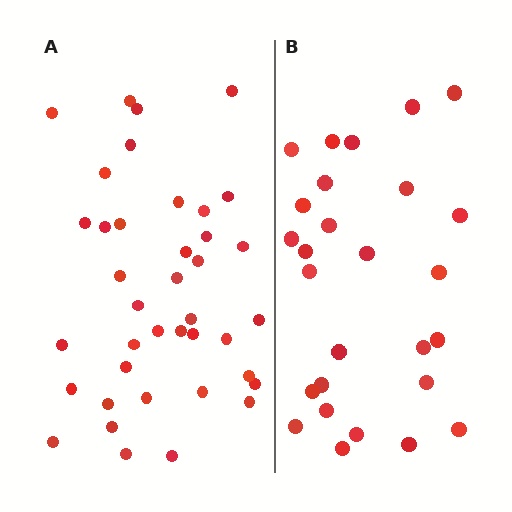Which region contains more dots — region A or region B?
Region A (the left region) has more dots.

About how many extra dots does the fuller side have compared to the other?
Region A has roughly 12 or so more dots than region B.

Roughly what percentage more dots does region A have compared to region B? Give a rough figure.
About 45% more.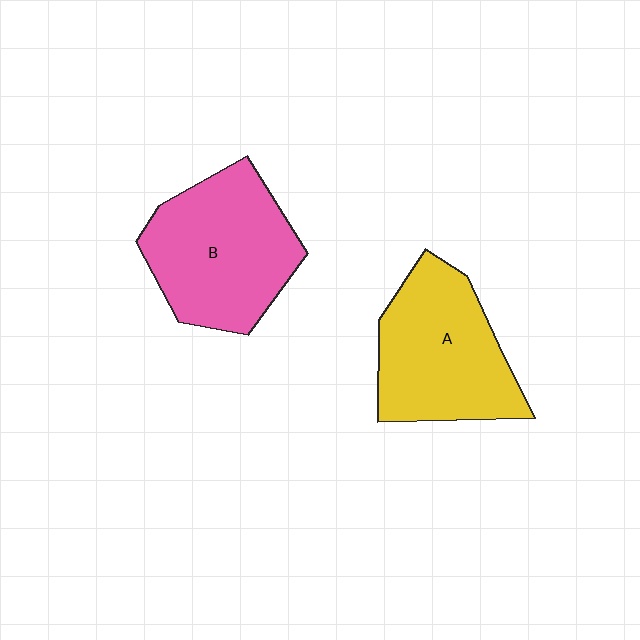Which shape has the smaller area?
Shape A (yellow).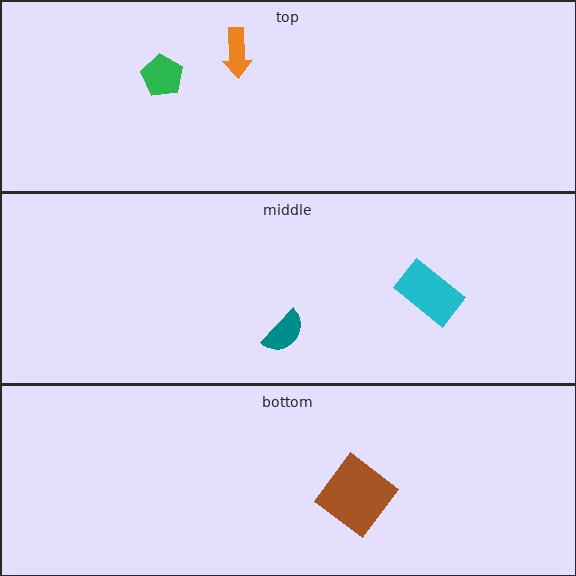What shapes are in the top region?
The orange arrow, the green pentagon.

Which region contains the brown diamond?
The bottom region.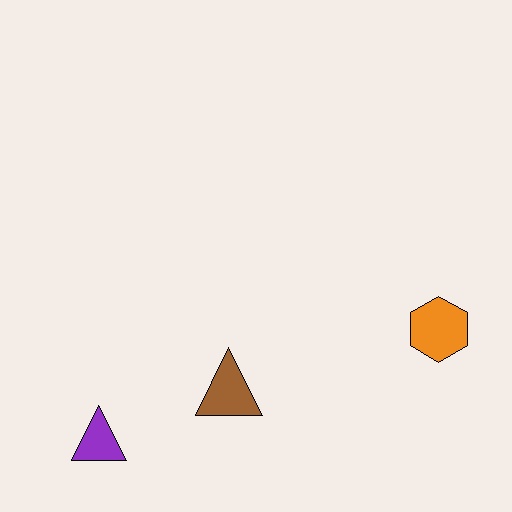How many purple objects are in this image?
There is 1 purple object.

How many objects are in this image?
There are 3 objects.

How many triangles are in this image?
There are 2 triangles.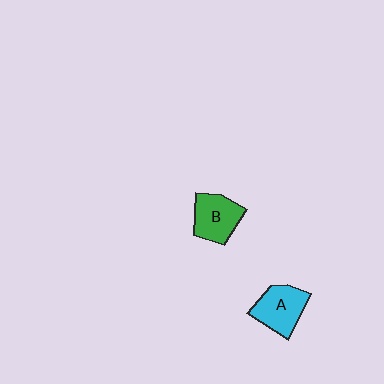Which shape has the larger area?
Shape A (cyan).